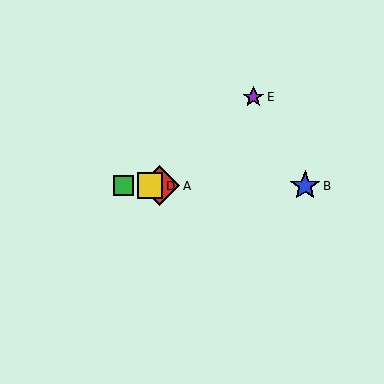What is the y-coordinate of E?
Object E is at y≈97.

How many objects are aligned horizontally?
4 objects (A, B, C, D) are aligned horizontally.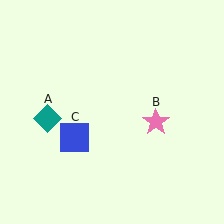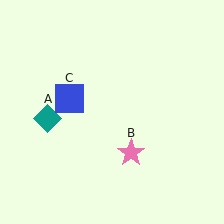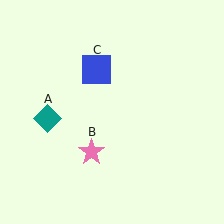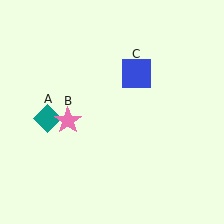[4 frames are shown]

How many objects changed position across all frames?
2 objects changed position: pink star (object B), blue square (object C).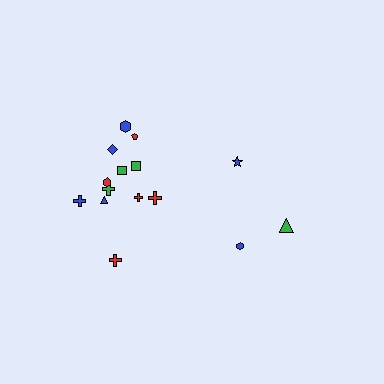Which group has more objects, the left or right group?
The left group.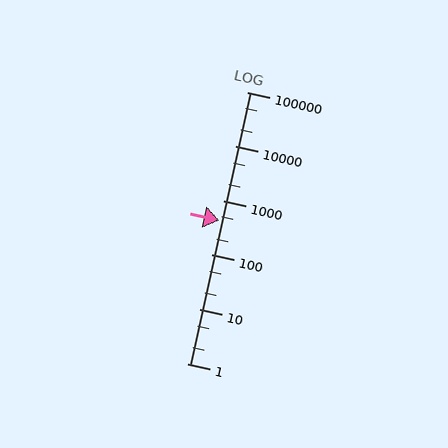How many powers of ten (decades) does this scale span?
The scale spans 5 decades, from 1 to 100000.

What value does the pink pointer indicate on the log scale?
The pointer indicates approximately 430.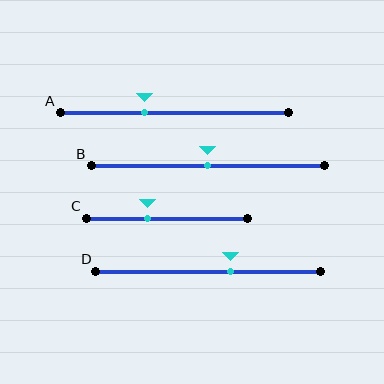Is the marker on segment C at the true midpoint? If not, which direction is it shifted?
No, the marker on segment C is shifted to the left by about 12% of the segment length.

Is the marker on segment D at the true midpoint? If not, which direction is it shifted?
No, the marker on segment D is shifted to the right by about 10% of the segment length.